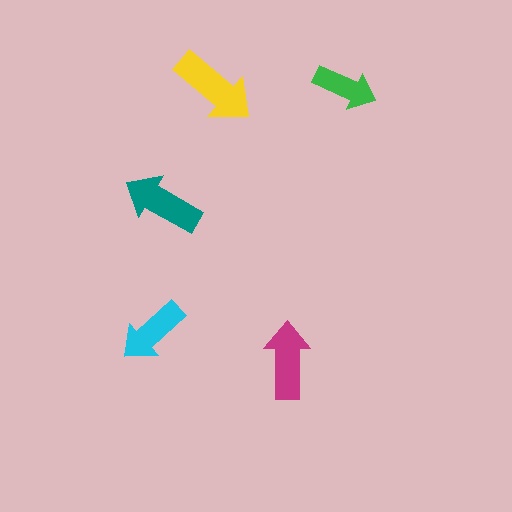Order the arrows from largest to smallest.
the yellow one, the teal one, the magenta one, the cyan one, the green one.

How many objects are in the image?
There are 5 objects in the image.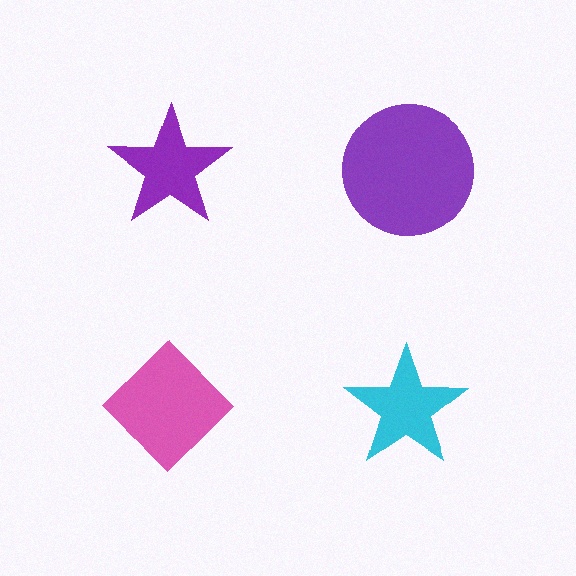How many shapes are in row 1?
2 shapes.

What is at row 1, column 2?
A purple circle.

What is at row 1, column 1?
A purple star.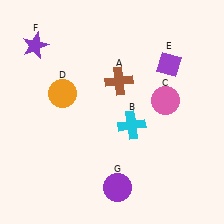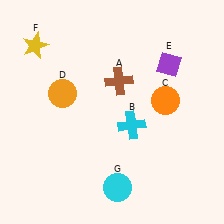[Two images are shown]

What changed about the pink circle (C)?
In Image 1, C is pink. In Image 2, it changed to orange.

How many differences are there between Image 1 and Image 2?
There are 3 differences between the two images.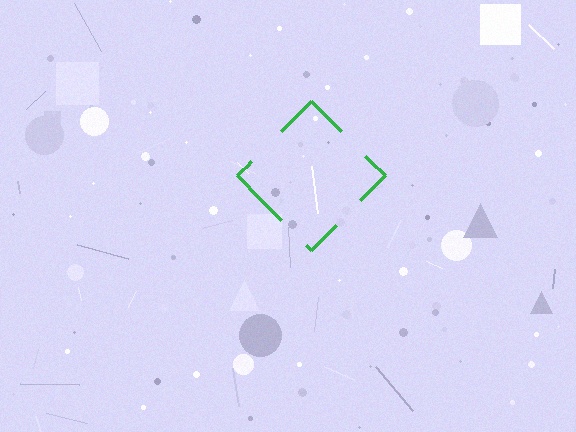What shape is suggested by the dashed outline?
The dashed outline suggests a diamond.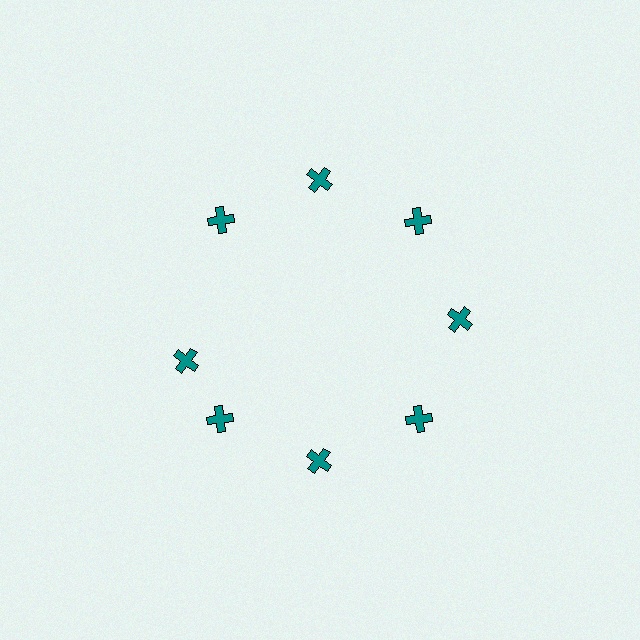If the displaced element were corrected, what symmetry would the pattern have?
It would have 8-fold rotational symmetry — the pattern would map onto itself every 45 degrees.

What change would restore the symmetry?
The symmetry would be restored by rotating it back into even spacing with its neighbors so that all 8 crosses sit at equal angles and equal distance from the center.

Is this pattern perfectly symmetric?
No. The 8 teal crosses are arranged in a ring, but one element near the 9 o'clock position is rotated out of alignment along the ring, breaking the 8-fold rotational symmetry.